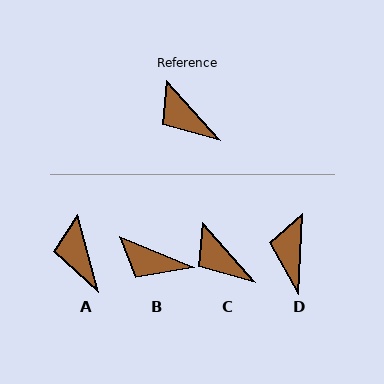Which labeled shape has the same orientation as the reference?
C.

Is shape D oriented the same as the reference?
No, it is off by about 44 degrees.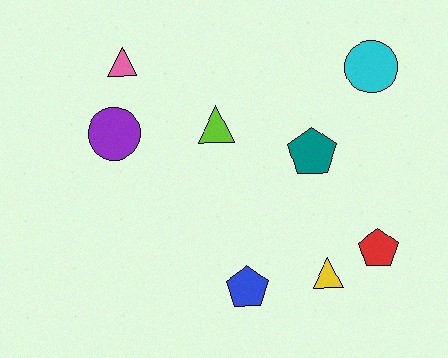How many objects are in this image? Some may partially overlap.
There are 8 objects.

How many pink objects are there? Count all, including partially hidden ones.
There is 1 pink object.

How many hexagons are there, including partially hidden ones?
There are no hexagons.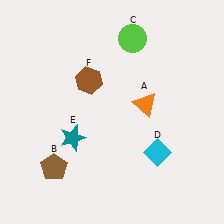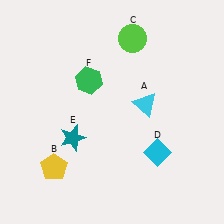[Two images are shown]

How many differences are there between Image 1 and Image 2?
There are 3 differences between the two images.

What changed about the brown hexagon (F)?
In Image 1, F is brown. In Image 2, it changed to green.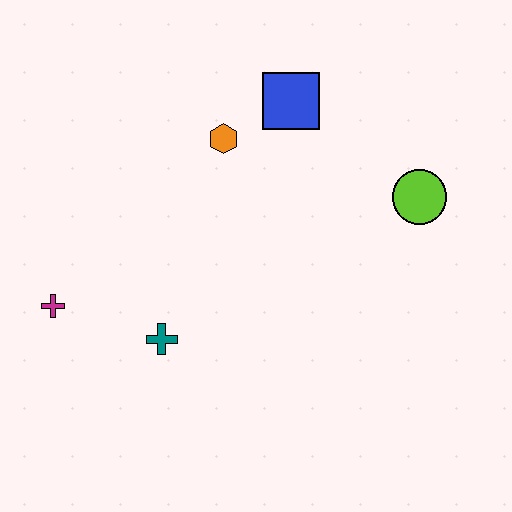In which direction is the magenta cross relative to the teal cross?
The magenta cross is to the left of the teal cross.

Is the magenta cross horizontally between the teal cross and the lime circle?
No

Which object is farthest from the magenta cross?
The lime circle is farthest from the magenta cross.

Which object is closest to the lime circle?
The blue square is closest to the lime circle.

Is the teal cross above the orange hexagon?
No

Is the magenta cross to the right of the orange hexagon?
No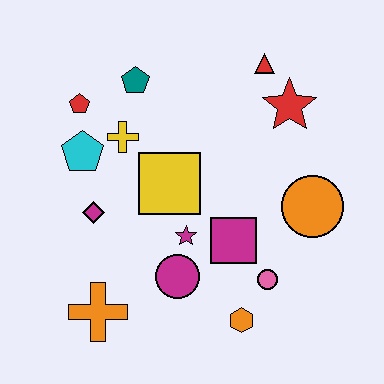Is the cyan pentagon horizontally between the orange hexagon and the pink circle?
No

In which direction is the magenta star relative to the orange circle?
The magenta star is to the left of the orange circle.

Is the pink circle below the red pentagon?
Yes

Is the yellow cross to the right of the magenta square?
No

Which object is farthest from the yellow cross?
The orange hexagon is farthest from the yellow cross.